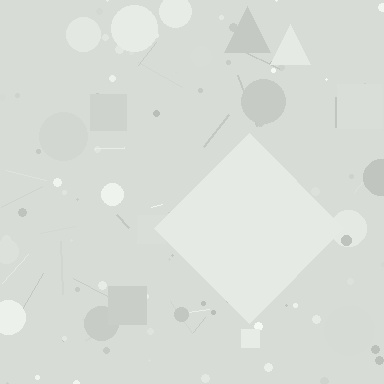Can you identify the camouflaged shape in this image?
The camouflaged shape is a diamond.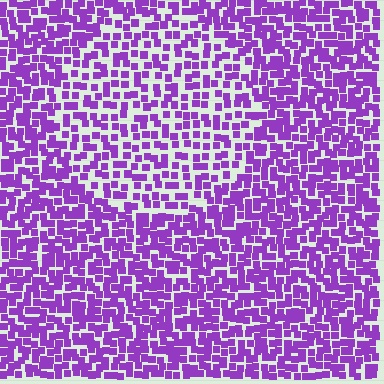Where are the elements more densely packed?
The elements are more densely packed outside the circle boundary.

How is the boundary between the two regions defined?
The boundary is defined by a change in element density (approximately 1.6x ratio). All elements are the same color, size, and shape.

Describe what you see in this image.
The image contains small purple elements arranged at two different densities. A circle-shaped region is visible where the elements are less densely packed than the surrounding area.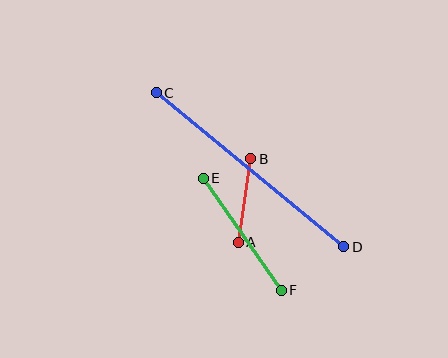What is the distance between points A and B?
The distance is approximately 85 pixels.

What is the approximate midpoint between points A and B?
The midpoint is at approximately (244, 201) pixels.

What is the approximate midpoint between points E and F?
The midpoint is at approximately (242, 234) pixels.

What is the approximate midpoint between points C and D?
The midpoint is at approximately (250, 170) pixels.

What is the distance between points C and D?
The distance is approximately 242 pixels.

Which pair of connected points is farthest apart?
Points C and D are farthest apart.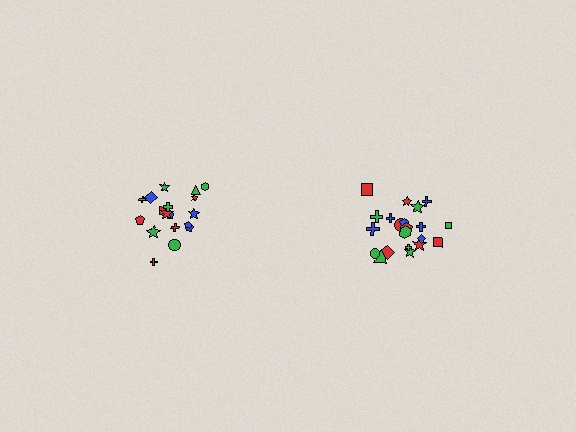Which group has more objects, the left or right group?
The right group.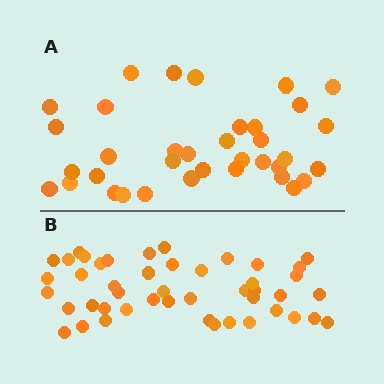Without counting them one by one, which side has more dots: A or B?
Region B (the bottom region) has more dots.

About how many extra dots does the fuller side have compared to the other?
Region B has roughly 10 or so more dots than region A.